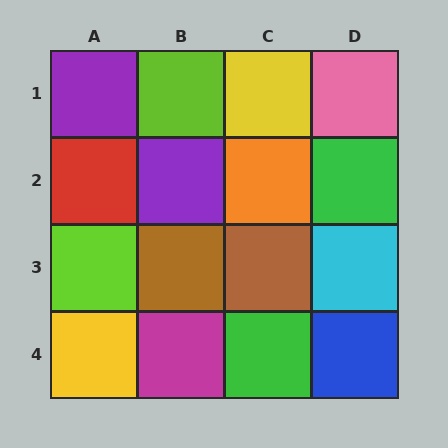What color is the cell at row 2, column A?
Red.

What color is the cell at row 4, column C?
Green.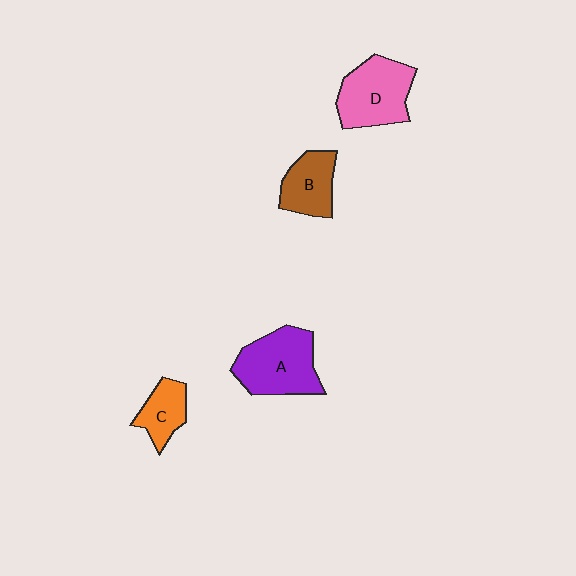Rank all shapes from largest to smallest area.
From largest to smallest: A (purple), D (pink), B (brown), C (orange).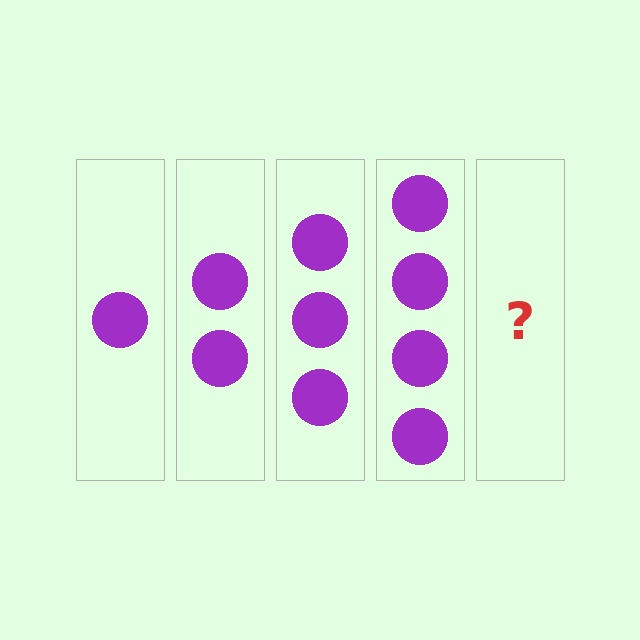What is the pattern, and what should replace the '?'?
The pattern is that each step adds one more circle. The '?' should be 5 circles.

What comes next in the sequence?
The next element should be 5 circles.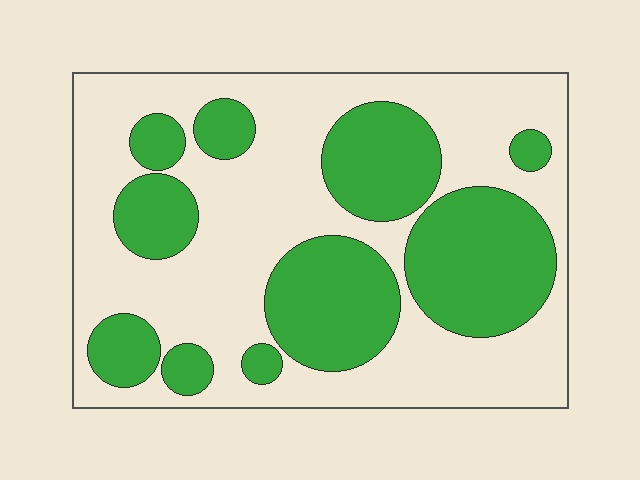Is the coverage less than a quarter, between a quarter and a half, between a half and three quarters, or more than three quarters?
Between a quarter and a half.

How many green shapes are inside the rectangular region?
10.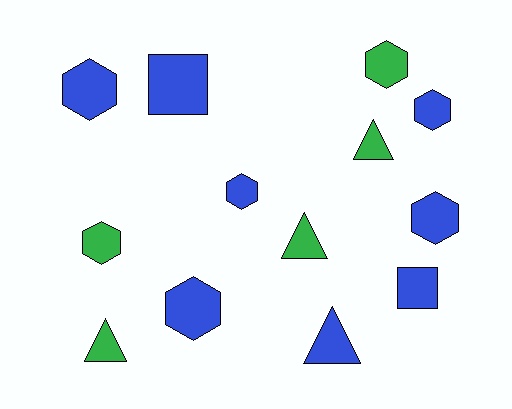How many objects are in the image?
There are 13 objects.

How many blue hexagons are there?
There are 5 blue hexagons.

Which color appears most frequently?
Blue, with 8 objects.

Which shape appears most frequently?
Hexagon, with 7 objects.